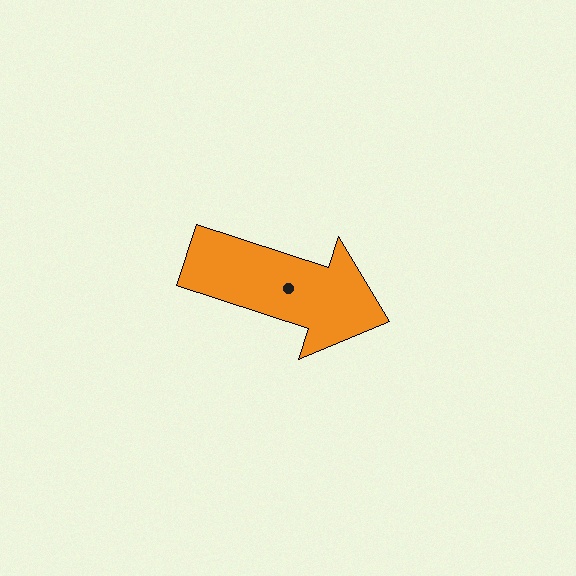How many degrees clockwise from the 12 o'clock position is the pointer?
Approximately 108 degrees.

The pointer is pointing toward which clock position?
Roughly 4 o'clock.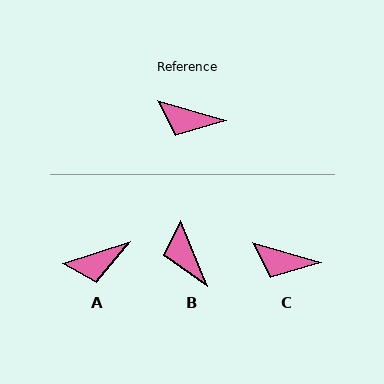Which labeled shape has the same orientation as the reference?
C.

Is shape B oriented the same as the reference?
No, it is off by about 52 degrees.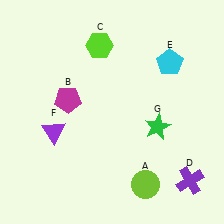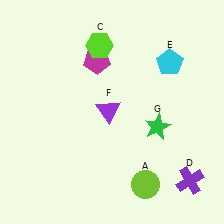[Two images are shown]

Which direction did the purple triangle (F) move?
The purple triangle (F) moved right.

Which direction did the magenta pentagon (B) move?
The magenta pentagon (B) moved up.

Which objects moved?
The objects that moved are: the magenta pentagon (B), the purple triangle (F).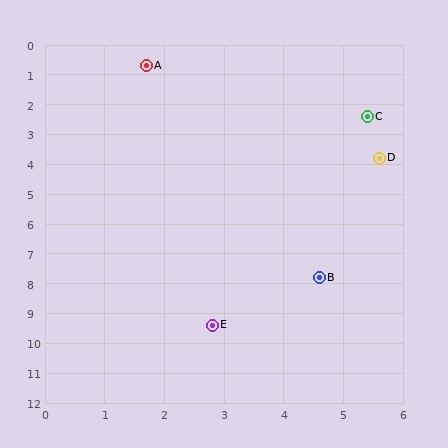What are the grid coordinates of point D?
Point D is at approximately (5.6, 3.8).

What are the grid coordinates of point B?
Point B is at approximately (4.6, 7.8).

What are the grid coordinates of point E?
Point E is at approximately (2.8, 9.4).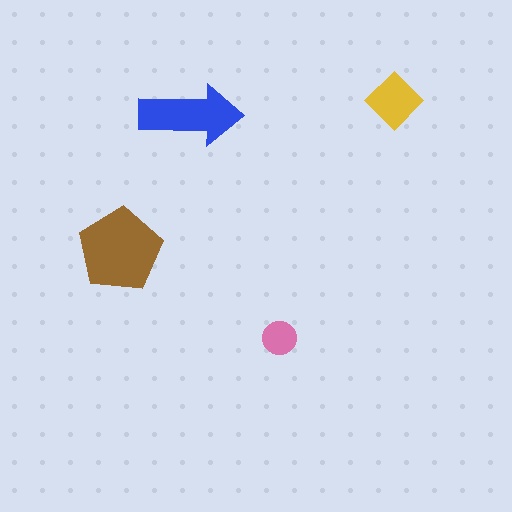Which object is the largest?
The brown pentagon.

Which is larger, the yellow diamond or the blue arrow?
The blue arrow.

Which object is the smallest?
The pink circle.